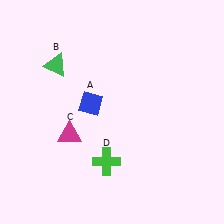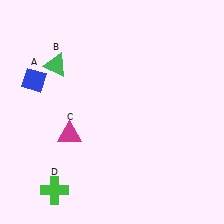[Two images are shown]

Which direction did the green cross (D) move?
The green cross (D) moved left.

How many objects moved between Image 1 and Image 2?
2 objects moved between the two images.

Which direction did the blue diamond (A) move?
The blue diamond (A) moved left.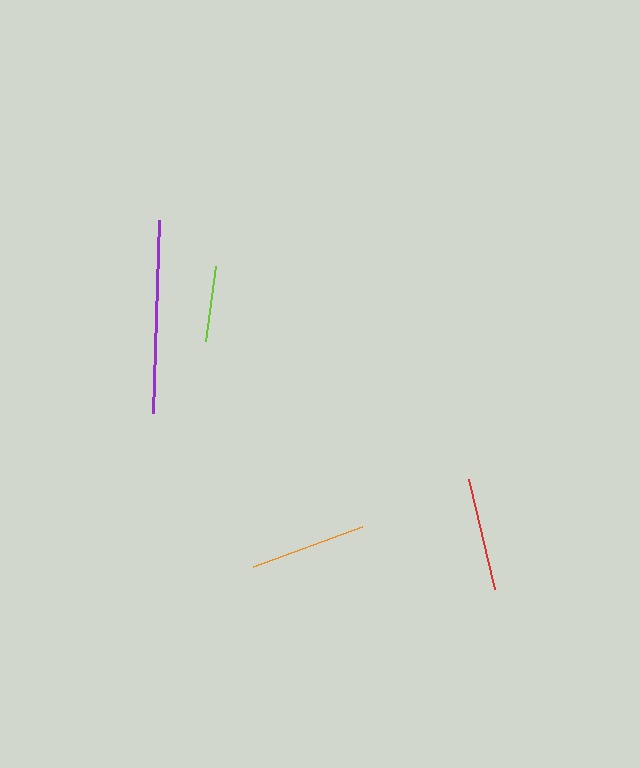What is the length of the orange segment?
The orange segment is approximately 116 pixels long.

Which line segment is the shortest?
The lime line is the shortest at approximately 76 pixels.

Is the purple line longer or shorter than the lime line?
The purple line is longer than the lime line.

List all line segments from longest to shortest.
From longest to shortest: purple, orange, red, lime.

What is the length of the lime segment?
The lime segment is approximately 76 pixels long.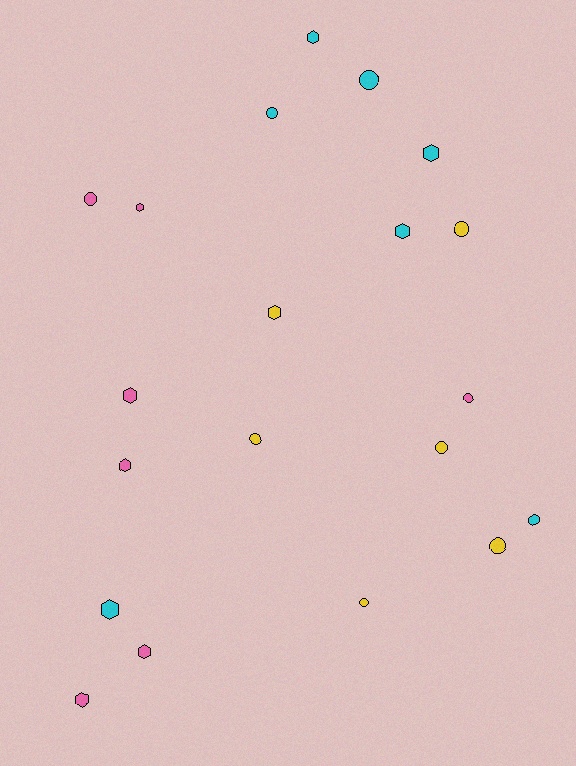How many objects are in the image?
There are 20 objects.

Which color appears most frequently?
Pink, with 7 objects.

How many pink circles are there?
There are 2 pink circles.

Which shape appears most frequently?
Hexagon, with 10 objects.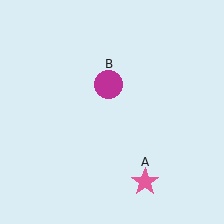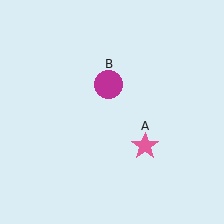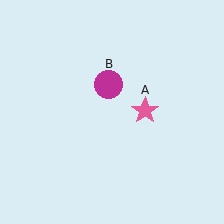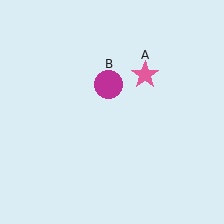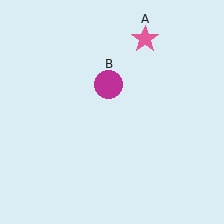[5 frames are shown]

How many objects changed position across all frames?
1 object changed position: pink star (object A).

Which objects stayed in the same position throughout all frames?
Magenta circle (object B) remained stationary.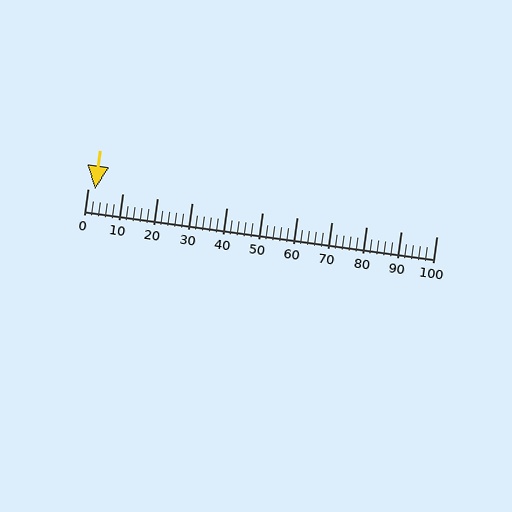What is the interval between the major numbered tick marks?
The major tick marks are spaced 10 units apart.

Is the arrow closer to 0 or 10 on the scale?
The arrow is closer to 0.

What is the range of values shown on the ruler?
The ruler shows values from 0 to 100.